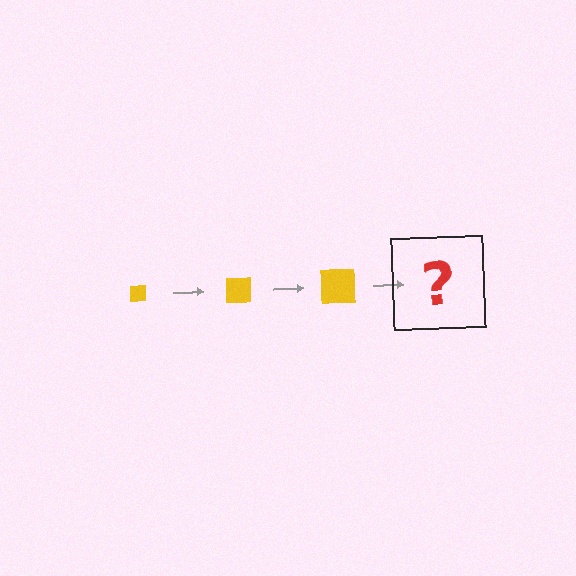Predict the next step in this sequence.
The next step is a yellow square, larger than the previous one.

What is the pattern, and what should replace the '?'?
The pattern is that the square gets progressively larger each step. The '?' should be a yellow square, larger than the previous one.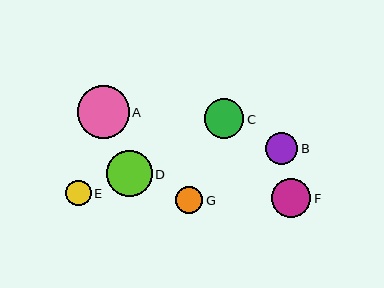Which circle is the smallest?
Circle E is the smallest with a size of approximately 25 pixels.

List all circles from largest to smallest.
From largest to smallest: A, D, C, F, B, G, E.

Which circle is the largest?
Circle A is the largest with a size of approximately 52 pixels.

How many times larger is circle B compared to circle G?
Circle B is approximately 1.2 times the size of circle G.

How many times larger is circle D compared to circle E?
Circle D is approximately 1.8 times the size of circle E.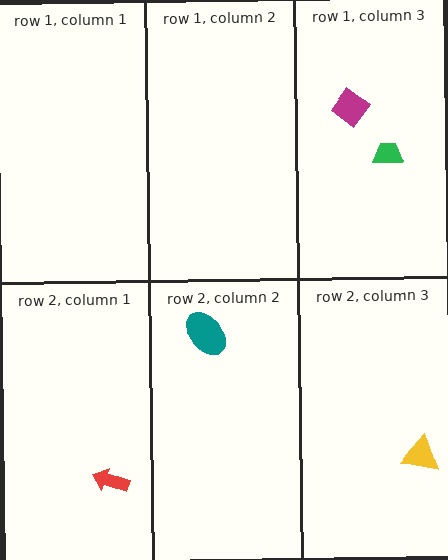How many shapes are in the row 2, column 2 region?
1.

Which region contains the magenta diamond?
The row 1, column 3 region.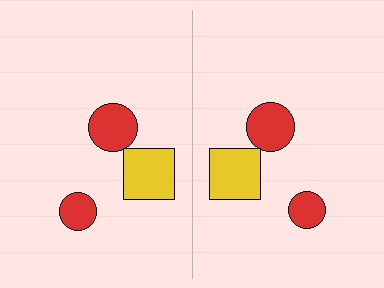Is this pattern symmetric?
Yes, this pattern has bilateral (reflection) symmetry.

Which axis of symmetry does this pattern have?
The pattern has a vertical axis of symmetry running through the center of the image.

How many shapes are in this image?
There are 6 shapes in this image.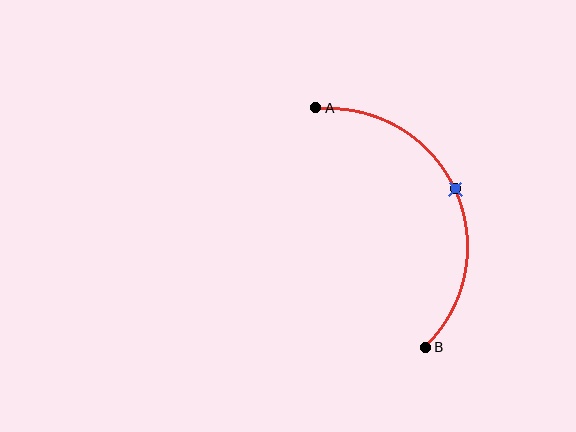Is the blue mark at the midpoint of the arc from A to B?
Yes. The blue mark lies on the arc at equal arc-length from both A and B — it is the arc midpoint.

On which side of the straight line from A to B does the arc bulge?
The arc bulges to the right of the straight line connecting A and B.